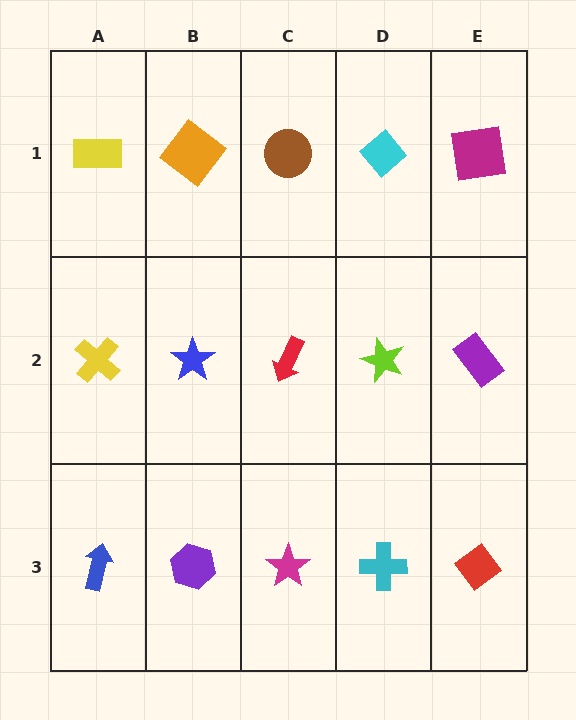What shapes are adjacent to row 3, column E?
A purple rectangle (row 2, column E), a cyan cross (row 3, column D).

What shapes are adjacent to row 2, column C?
A brown circle (row 1, column C), a magenta star (row 3, column C), a blue star (row 2, column B), a lime star (row 2, column D).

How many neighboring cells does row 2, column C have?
4.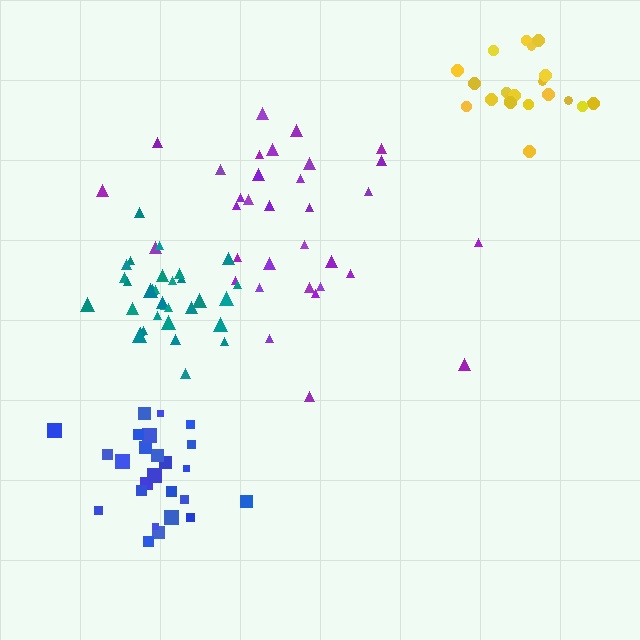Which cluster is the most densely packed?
Teal.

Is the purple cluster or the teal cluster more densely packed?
Teal.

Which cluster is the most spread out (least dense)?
Purple.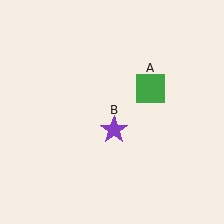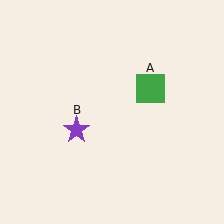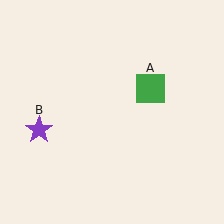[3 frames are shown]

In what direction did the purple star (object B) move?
The purple star (object B) moved left.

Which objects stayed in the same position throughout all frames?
Green square (object A) remained stationary.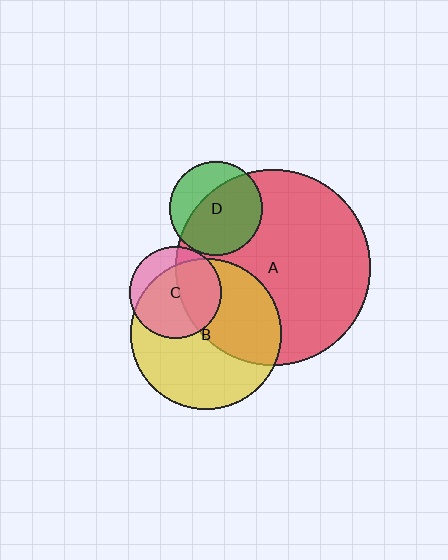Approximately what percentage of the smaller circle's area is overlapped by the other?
Approximately 40%.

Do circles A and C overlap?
Yes.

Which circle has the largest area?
Circle A (red).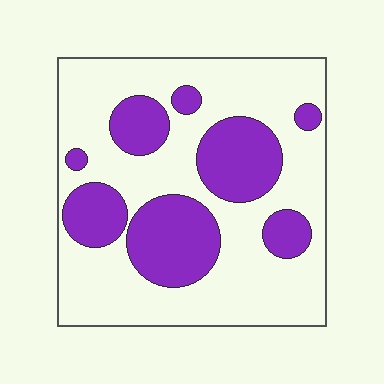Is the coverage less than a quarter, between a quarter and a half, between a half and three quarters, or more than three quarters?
Between a quarter and a half.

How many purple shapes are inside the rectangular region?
8.